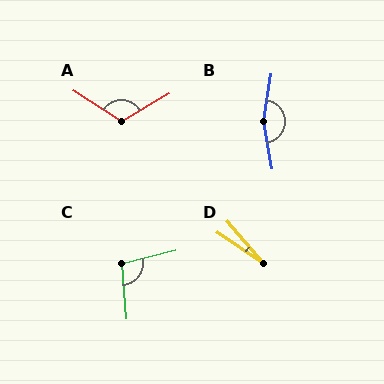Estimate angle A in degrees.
Approximately 117 degrees.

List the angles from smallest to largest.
D (16°), C (100°), A (117°), B (161°).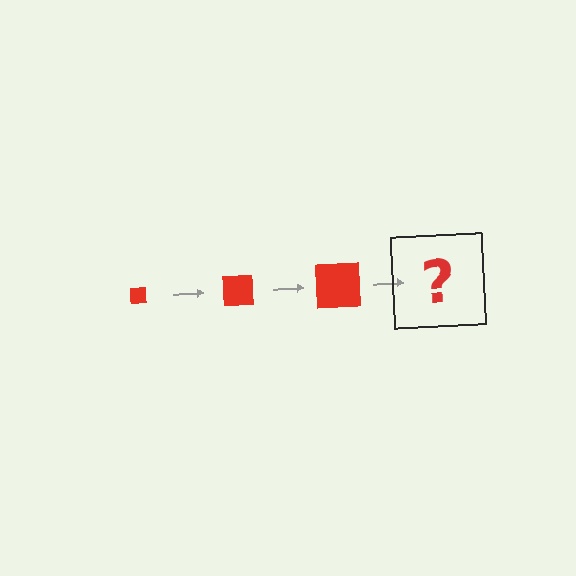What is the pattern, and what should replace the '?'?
The pattern is that the square gets progressively larger each step. The '?' should be a red square, larger than the previous one.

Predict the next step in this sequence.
The next step is a red square, larger than the previous one.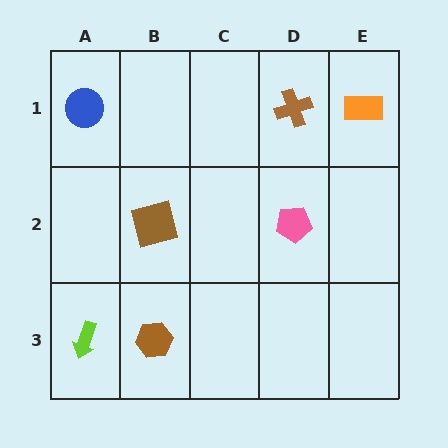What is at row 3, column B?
A brown hexagon.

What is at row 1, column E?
An orange rectangle.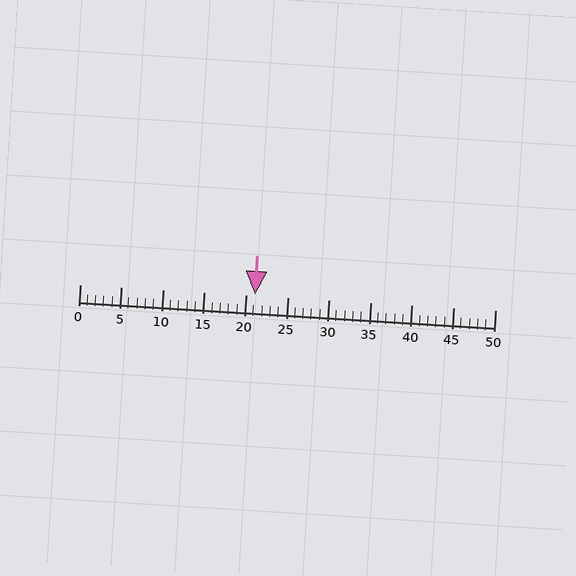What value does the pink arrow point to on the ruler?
The pink arrow points to approximately 21.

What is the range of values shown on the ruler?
The ruler shows values from 0 to 50.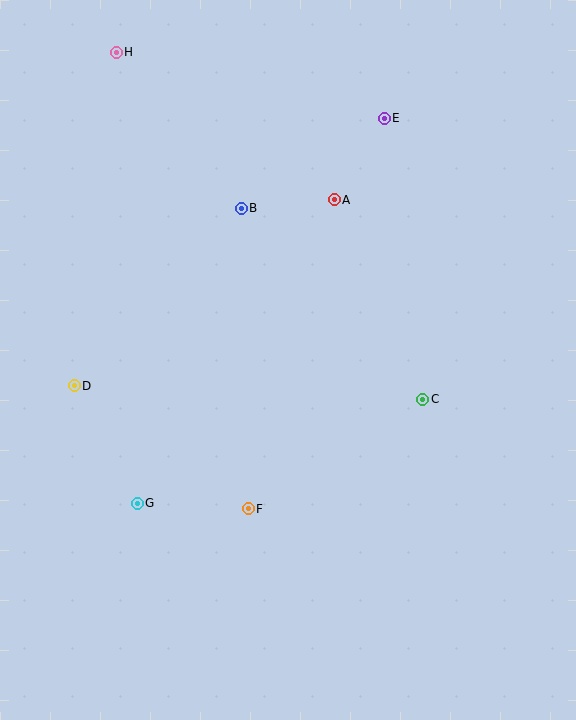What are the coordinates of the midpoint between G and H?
The midpoint between G and H is at (127, 278).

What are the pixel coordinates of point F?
Point F is at (248, 509).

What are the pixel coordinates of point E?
Point E is at (384, 118).